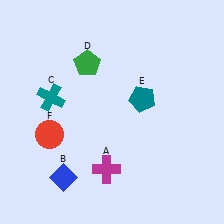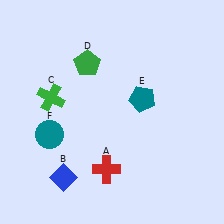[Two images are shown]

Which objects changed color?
A changed from magenta to red. C changed from teal to green. F changed from red to teal.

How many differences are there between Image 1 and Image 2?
There are 3 differences between the two images.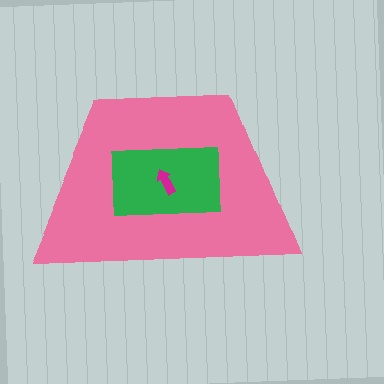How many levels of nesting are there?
3.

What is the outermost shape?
The pink trapezoid.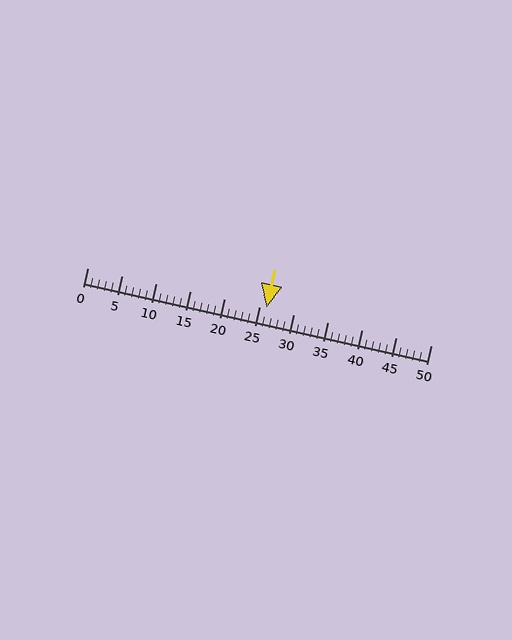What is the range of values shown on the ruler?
The ruler shows values from 0 to 50.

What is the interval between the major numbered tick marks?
The major tick marks are spaced 5 units apart.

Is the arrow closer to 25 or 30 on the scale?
The arrow is closer to 25.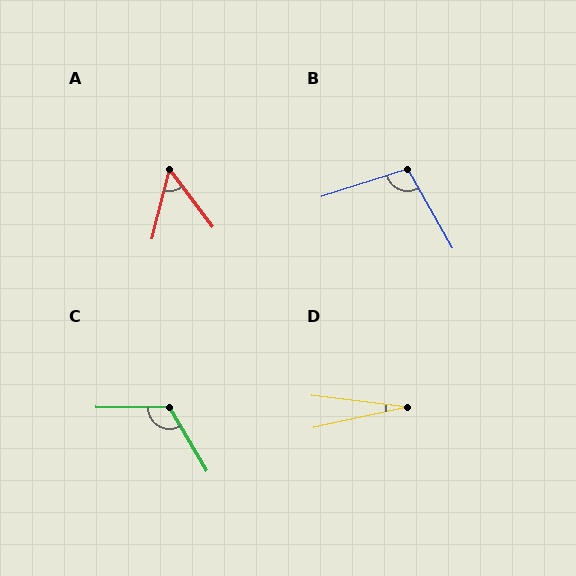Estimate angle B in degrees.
Approximately 102 degrees.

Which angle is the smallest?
D, at approximately 19 degrees.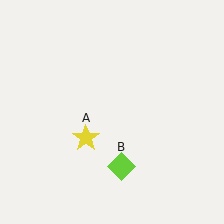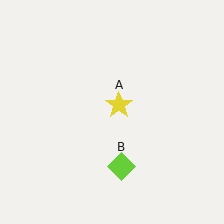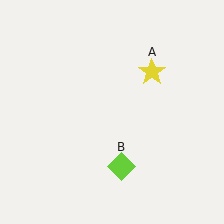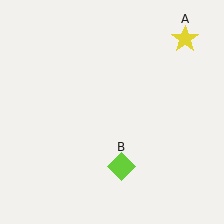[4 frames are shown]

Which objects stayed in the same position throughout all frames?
Lime diamond (object B) remained stationary.